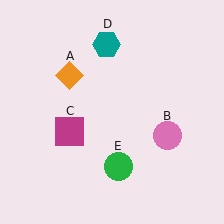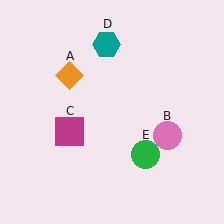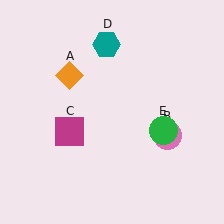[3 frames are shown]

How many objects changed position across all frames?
1 object changed position: green circle (object E).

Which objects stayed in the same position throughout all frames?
Orange diamond (object A) and pink circle (object B) and magenta square (object C) and teal hexagon (object D) remained stationary.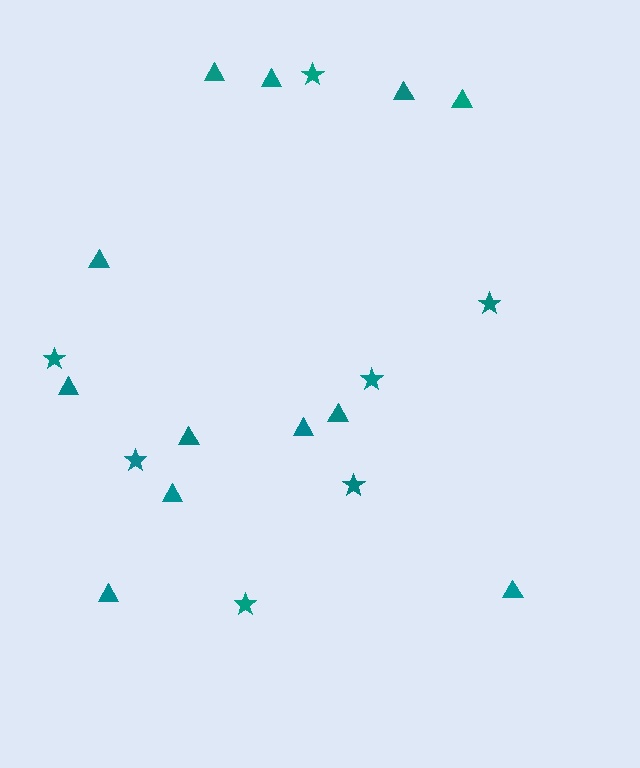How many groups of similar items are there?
There are 2 groups: one group of stars (7) and one group of triangles (12).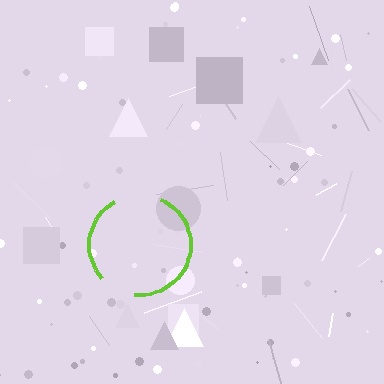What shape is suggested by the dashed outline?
The dashed outline suggests a circle.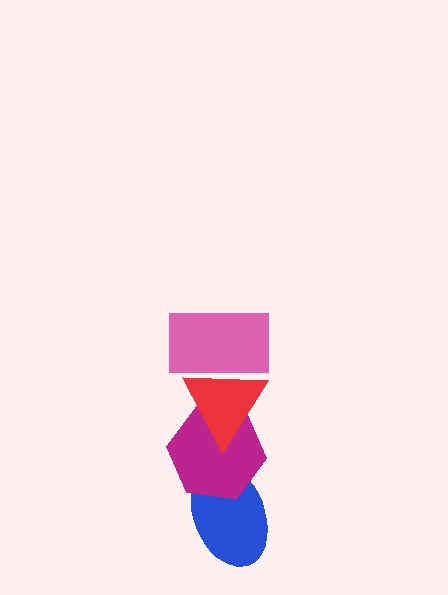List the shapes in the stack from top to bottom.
From top to bottom: the pink rectangle, the red triangle, the magenta hexagon, the blue ellipse.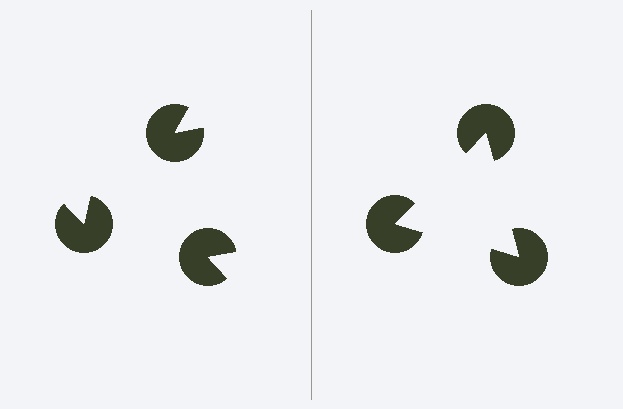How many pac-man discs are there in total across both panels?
6 — 3 on each side.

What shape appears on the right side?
An illusory triangle.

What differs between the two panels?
The pac-man discs are positioned identically on both sides; only the wedge orientations differ. On the right they align to a triangle; on the left they are misaligned.